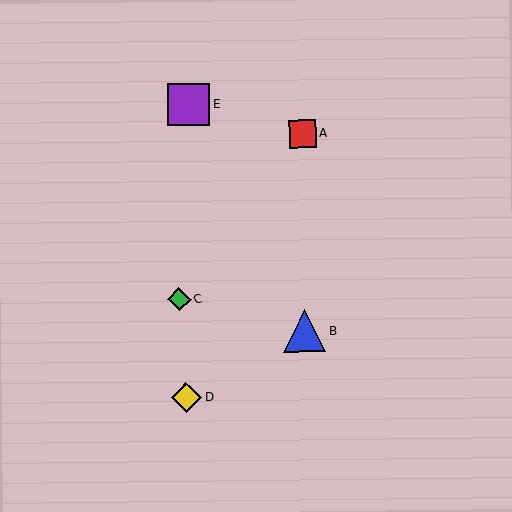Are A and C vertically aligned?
No, A is at x≈302 and C is at x≈179.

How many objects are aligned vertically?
2 objects (A, B) are aligned vertically.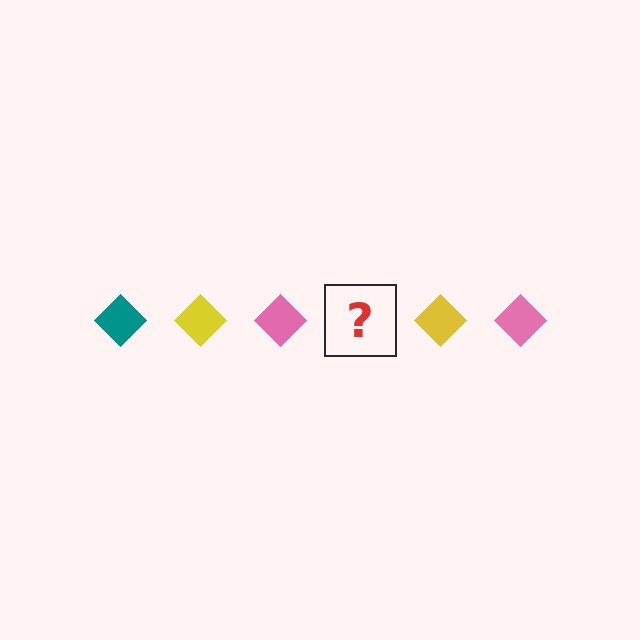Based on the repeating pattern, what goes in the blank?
The blank should be a teal diamond.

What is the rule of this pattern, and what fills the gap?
The rule is that the pattern cycles through teal, yellow, pink diamonds. The gap should be filled with a teal diamond.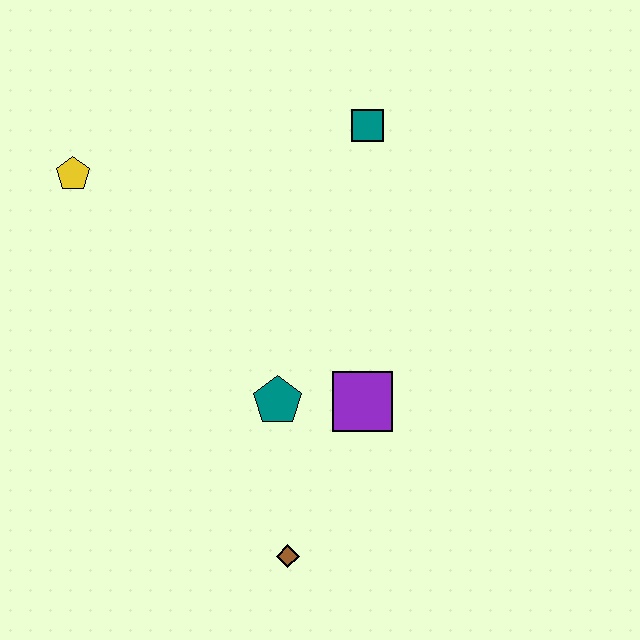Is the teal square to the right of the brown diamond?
Yes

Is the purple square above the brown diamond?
Yes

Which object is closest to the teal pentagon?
The purple square is closest to the teal pentagon.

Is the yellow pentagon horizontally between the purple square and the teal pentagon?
No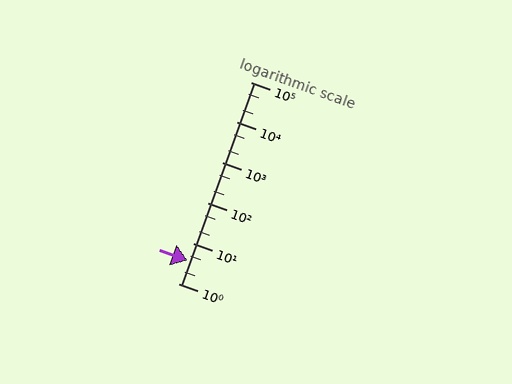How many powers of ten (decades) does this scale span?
The scale spans 5 decades, from 1 to 100000.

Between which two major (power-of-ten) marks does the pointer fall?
The pointer is between 1 and 10.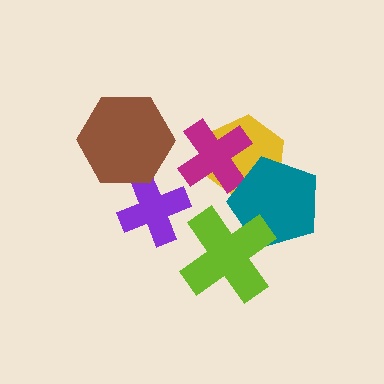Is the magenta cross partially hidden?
Yes, it is partially covered by another shape.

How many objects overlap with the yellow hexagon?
2 objects overlap with the yellow hexagon.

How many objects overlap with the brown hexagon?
1 object overlaps with the brown hexagon.